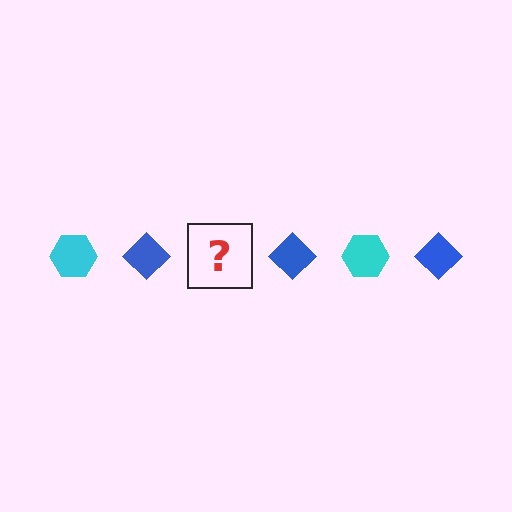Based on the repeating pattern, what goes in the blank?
The blank should be a cyan hexagon.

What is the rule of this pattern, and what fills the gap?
The rule is that the pattern alternates between cyan hexagon and blue diamond. The gap should be filled with a cyan hexagon.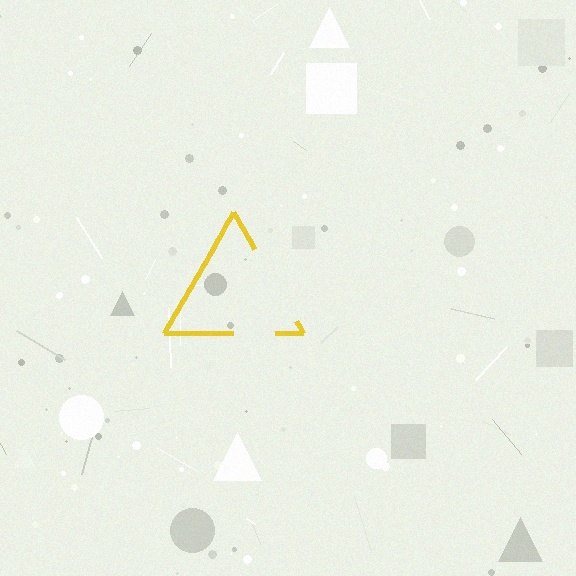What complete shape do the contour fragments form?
The contour fragments form a triangle.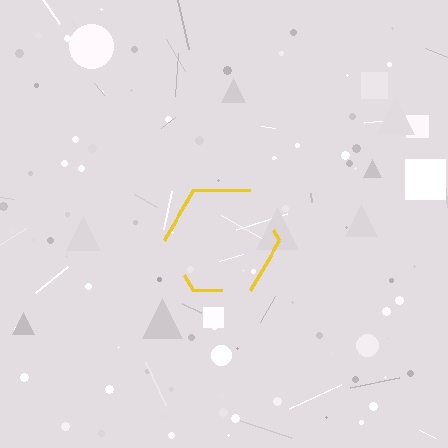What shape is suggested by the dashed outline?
The dashed outline suggests a hexagon.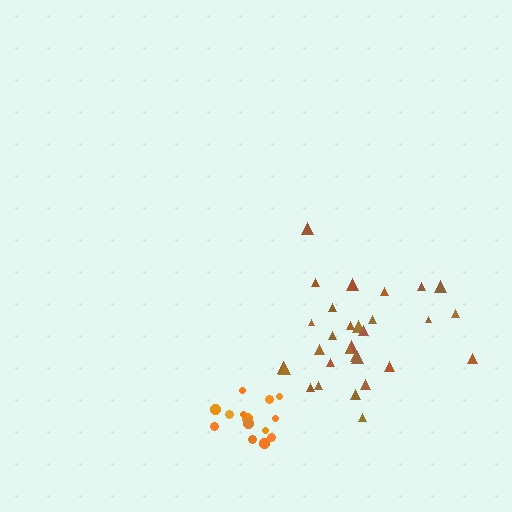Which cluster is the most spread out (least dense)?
Brown.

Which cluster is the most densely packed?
Orange.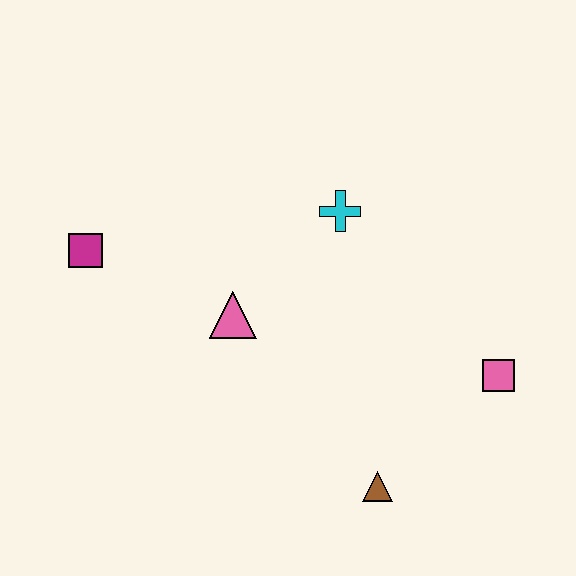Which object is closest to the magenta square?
The pink triangle is closest to the magenta square.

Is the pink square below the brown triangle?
No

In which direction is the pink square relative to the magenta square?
The pink square is to the right of the magenta square.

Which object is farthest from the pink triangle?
The pink square is farthest from the pink triangle.